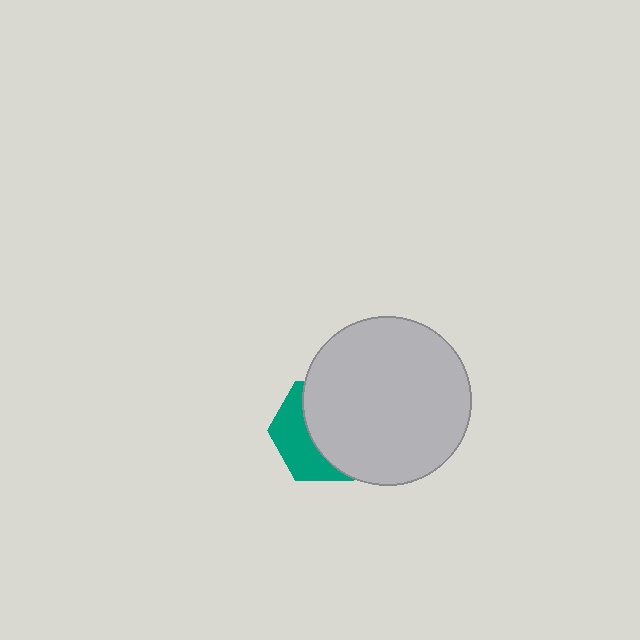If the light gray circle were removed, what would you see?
You would see the complete teal hexagon.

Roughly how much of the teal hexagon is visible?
A small part of it is visible (roughly 39%).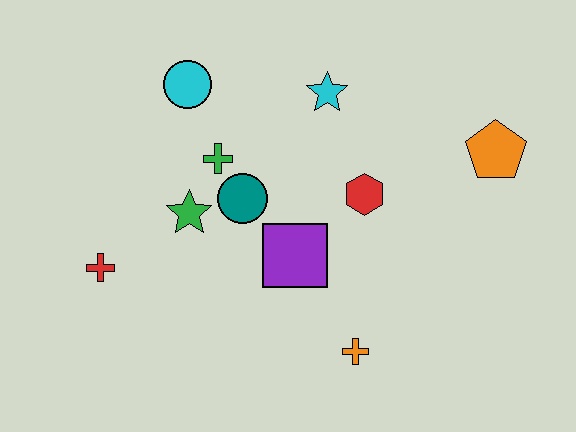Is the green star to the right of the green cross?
No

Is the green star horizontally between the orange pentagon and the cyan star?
No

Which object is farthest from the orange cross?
The cyan circle is farthest from the orange cross.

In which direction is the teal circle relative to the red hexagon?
The teal circle is to the left of the red hexagon.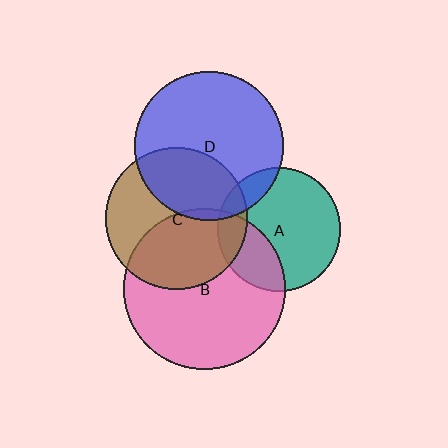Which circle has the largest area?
Circle B (pink).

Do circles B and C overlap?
Yes.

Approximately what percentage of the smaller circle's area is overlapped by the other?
Approximately 45%.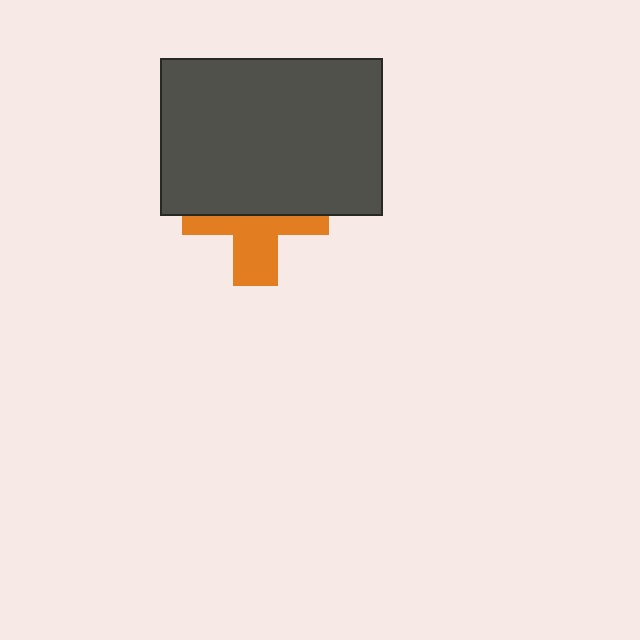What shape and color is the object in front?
The object in front is a dark gray rectangle.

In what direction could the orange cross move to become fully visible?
The orange cross could move down. That would shift it out from behind the dark gray rectangle entirely.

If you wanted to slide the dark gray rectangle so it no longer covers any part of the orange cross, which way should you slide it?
Slide it up — that is the most direct way to separate the two shapes.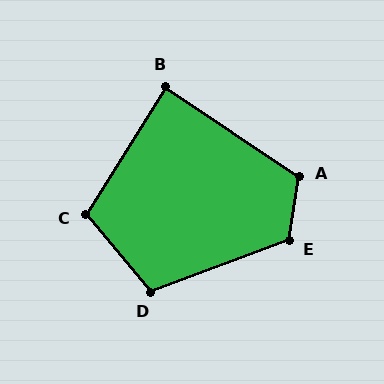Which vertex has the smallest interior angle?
B, at approximately 88 degrees.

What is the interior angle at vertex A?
Approximately 115 degrees (obtuse).